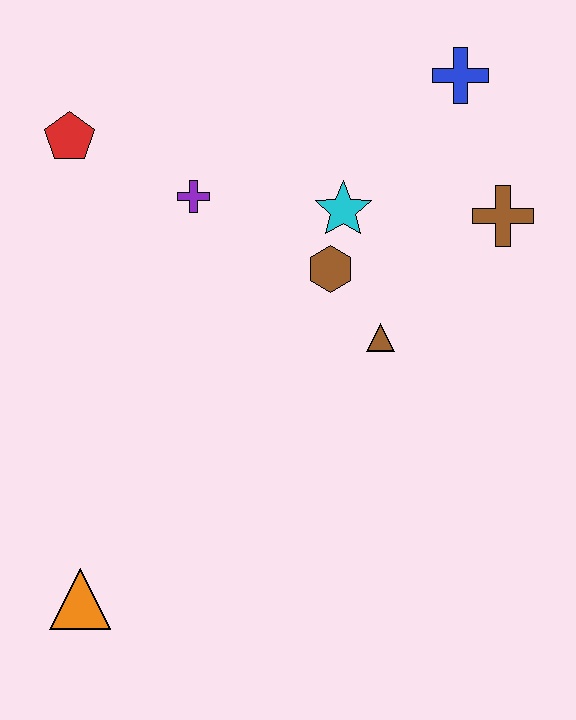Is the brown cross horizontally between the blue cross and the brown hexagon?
No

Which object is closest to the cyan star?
The brown hexagon is closest to the cyan star.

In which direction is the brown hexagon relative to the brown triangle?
The brown hexagon is above the brown triangle.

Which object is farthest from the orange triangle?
The blue cross is farthest from the orange triangle.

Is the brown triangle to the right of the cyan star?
Yes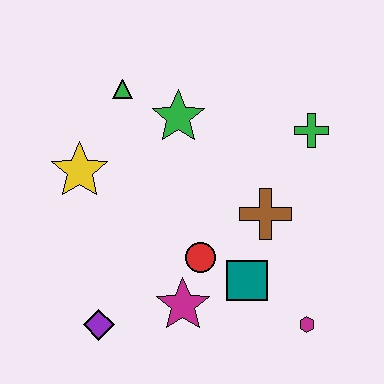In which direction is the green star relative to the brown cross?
The green star is above the brown cross.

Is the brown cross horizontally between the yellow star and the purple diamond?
No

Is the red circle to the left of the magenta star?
No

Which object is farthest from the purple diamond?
The green cross is farthest from the purple diamond.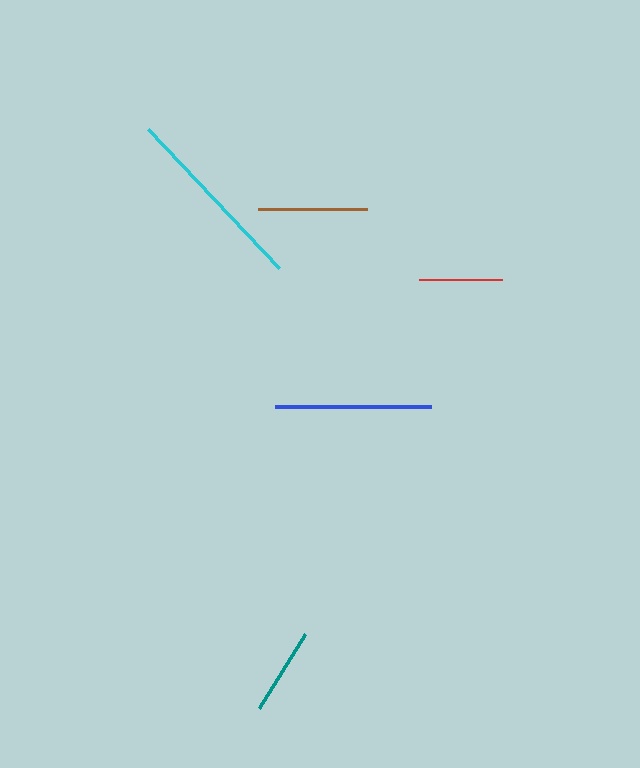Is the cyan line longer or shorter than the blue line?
The cyan line is longer than the blue line.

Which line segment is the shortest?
The red line is the shortest at approximately 83 pixels.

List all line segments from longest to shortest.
From longest to shortest: cyan, blue, brown, teal, red.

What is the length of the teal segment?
The teal segment is approximately 87 pixels long.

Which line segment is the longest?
The cyan line is the longest at approximately 191 pixels.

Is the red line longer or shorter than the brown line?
The brown line is longer than the red line.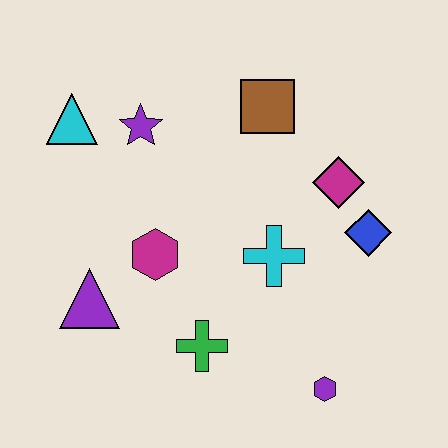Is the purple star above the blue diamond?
Yes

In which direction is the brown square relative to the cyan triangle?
The brown square is to the right of the cyan triangle.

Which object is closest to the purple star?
The cyan triangle is closest to the purple star.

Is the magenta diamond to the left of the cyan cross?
No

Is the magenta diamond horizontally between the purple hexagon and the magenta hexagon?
No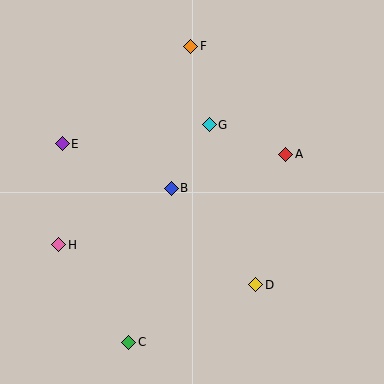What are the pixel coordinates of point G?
Point G is at (209, 125).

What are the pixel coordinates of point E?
Point E is at (62, 144).